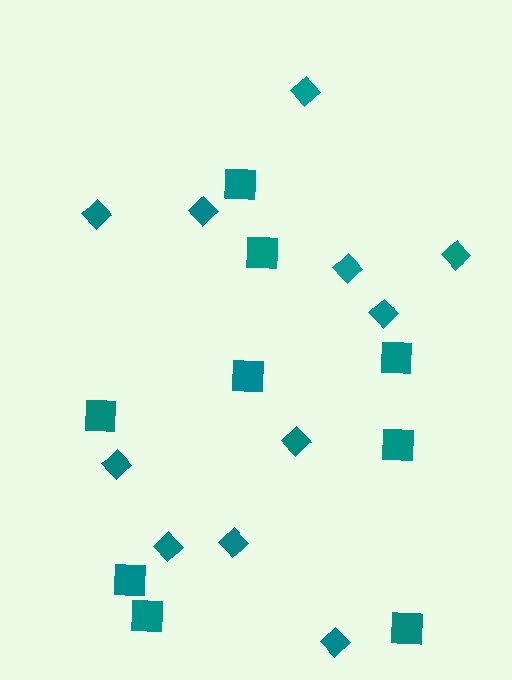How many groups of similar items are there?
There are 2 groups: one group of diamonds (11) and one group of squares (9).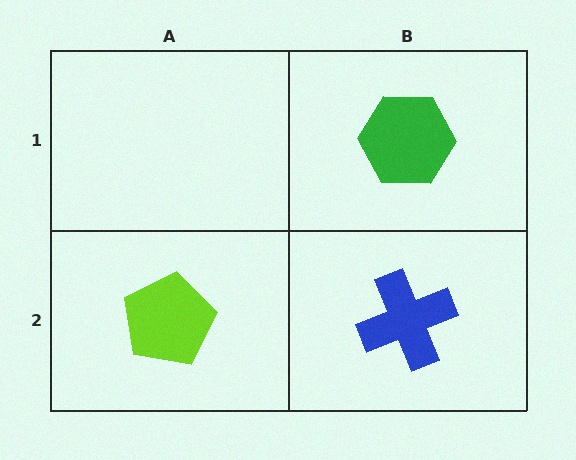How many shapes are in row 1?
1 shape.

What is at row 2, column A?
A lime pentagon.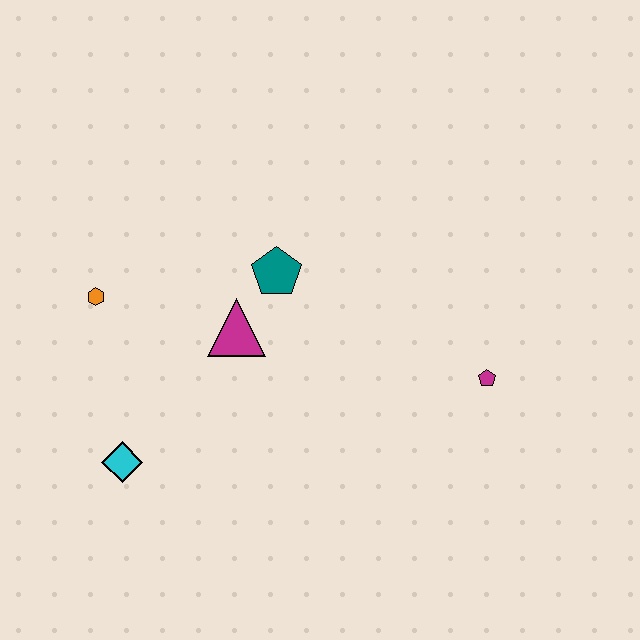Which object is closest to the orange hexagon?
The magenta triangle is closest to the orange hexagon.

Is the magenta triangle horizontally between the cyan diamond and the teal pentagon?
Yes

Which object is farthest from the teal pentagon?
The cyan diamond is farthest from the teal pentagon.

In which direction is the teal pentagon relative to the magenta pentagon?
The teal pentagon is to the left of the magenta pentagon.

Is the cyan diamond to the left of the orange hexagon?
No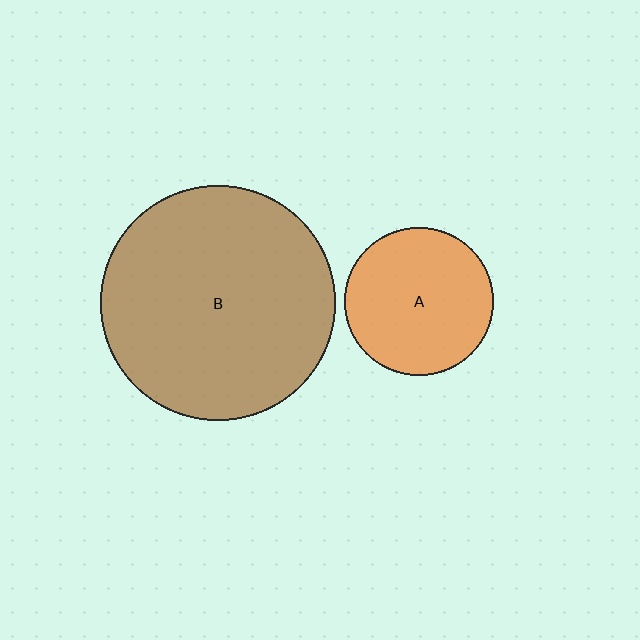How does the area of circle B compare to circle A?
Approximately 2.5 times.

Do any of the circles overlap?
No, none of the circles overlap.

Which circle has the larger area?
Circle B (brown).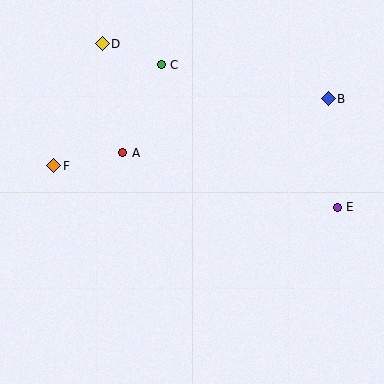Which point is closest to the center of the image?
Point A at (123, 153) is closest to the center.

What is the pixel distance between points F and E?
The distance between F and E is 287 pixels.